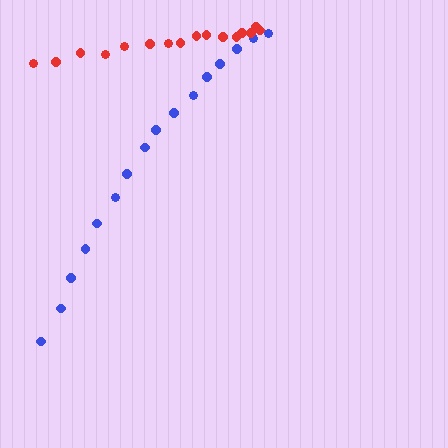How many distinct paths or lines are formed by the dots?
There are 2 distinct paths.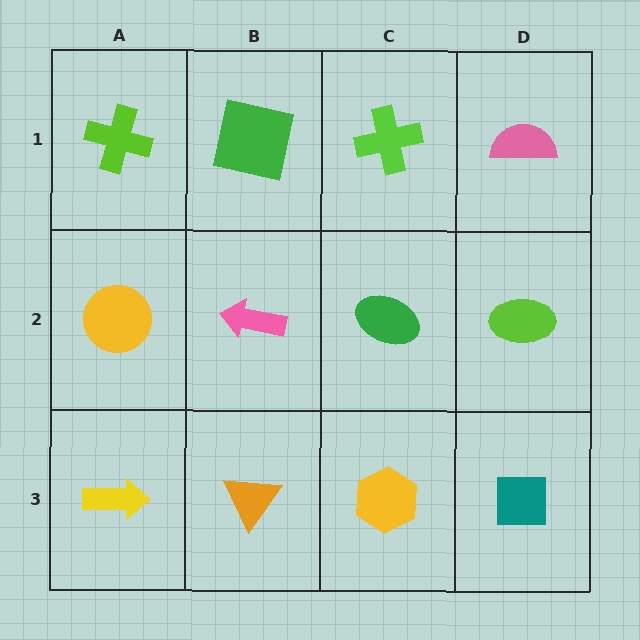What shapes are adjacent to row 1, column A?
A yellow circle (row 2, column A), a green square (row 1, column B).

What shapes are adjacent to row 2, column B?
A green square (row 1, column B), an orange triangle (row 3, column B), a yellow circle (row 2, column A), a green ellipse (row 2, column C).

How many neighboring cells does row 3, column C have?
3.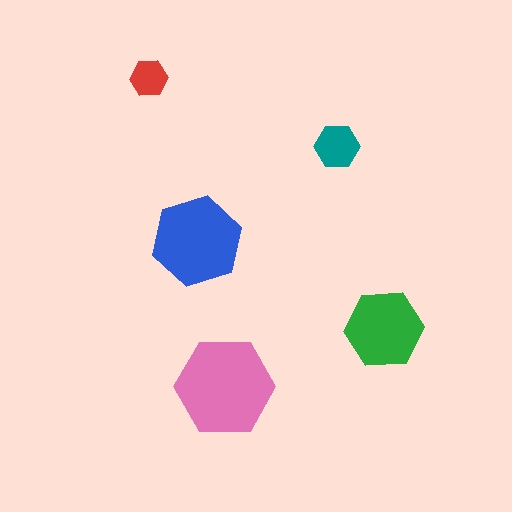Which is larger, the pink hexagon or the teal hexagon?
The pink one.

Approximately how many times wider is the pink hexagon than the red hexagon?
About 2.5 times wider.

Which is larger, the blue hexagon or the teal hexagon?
The blue one.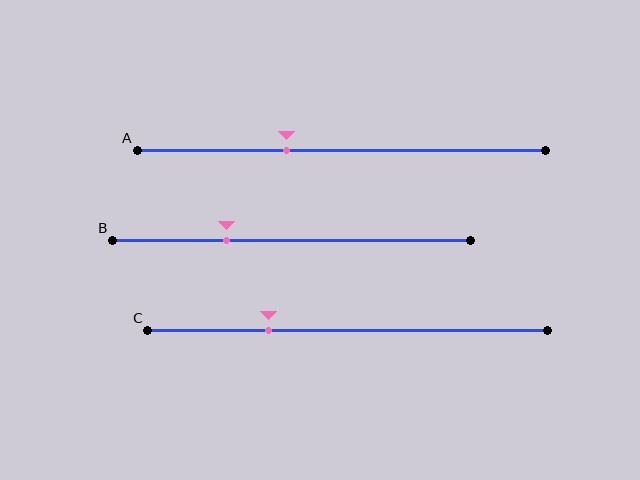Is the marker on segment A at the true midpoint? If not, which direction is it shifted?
No, the marker on segment A is shifted to the left by about 13% of the segment length.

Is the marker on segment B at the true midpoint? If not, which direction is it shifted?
No, the marker on segment B is shifted to the left by about 18% of the segment length.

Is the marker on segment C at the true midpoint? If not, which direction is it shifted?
No, the marker on segment C is shifted to the left by about 20% of the segment length.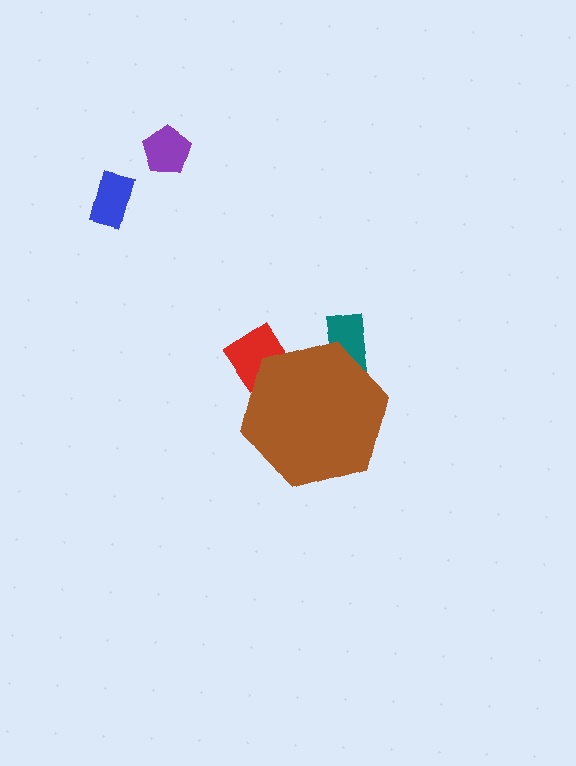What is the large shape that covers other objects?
A brown hexagon.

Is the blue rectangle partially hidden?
No, the blue rectangle is fully visible.